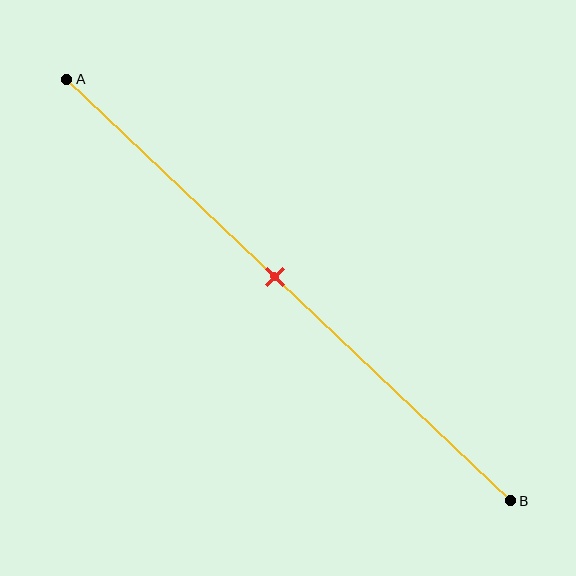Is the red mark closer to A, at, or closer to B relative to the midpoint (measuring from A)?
The red mark is closer to point A than the midpoint of segment AB.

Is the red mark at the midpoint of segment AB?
No, the mark is at about 45% from A, not at the 50% midpoint.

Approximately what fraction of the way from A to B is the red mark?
The red mark is approximately 45% of the way from A to B.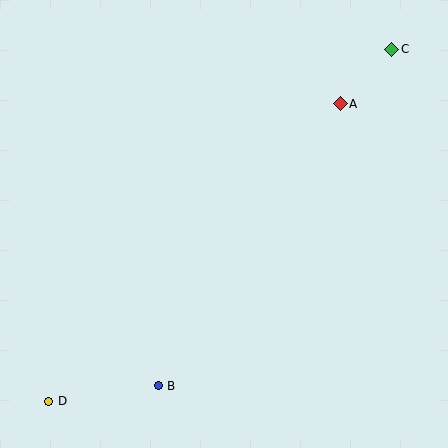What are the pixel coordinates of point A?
Point A is at (340, 104).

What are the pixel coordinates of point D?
Point D is at (49, 401).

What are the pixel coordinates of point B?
Point B is at (158, 386).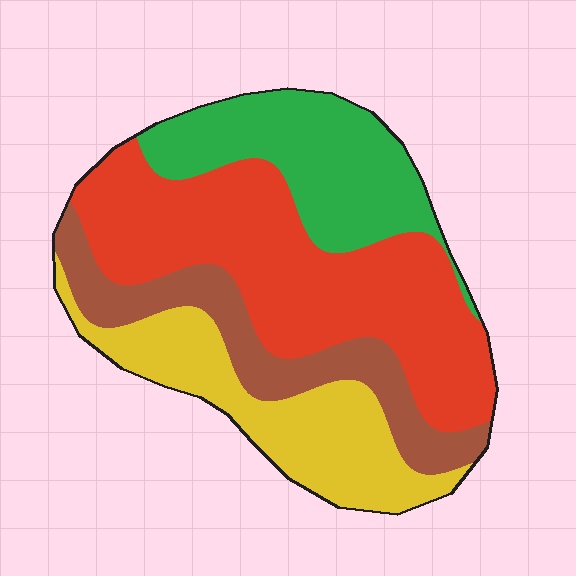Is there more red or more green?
Red.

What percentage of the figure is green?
Green covers roughly 20% of the figure.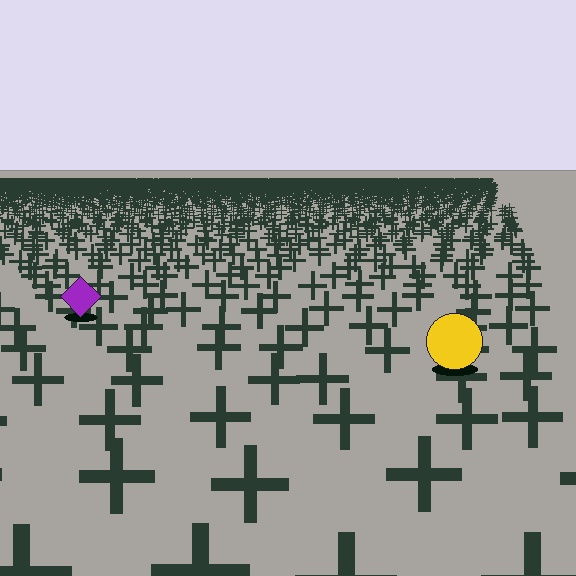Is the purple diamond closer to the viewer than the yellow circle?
No. The yellow circle is closer — you can tell from the texture gradient: the ground texture is coarser near it.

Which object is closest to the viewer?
The yellow circle is closest. The texture marks near it are larger and more spread out.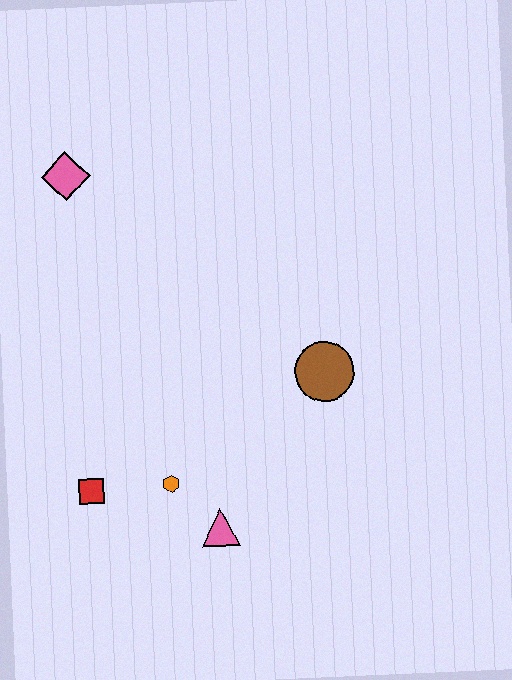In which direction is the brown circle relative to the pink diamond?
The brown circle is to the right of the pink diamond.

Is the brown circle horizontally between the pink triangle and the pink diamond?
No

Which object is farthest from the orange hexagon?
The pink diamond is farthest from the orange hexagon.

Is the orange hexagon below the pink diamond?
Yes